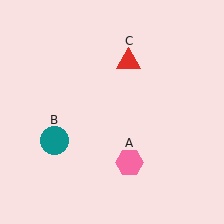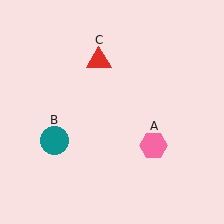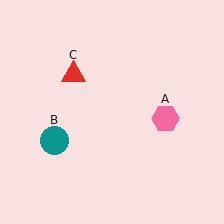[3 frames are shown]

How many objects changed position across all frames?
2 objects changed position: pink hexagon (object A), red triangle (object C).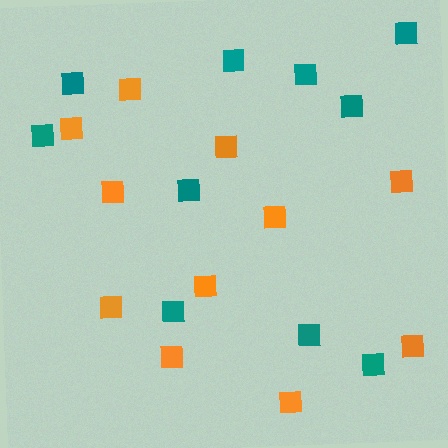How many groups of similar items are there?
There are 2 groups: one group of orange squares (11) and one group of teal squares (10).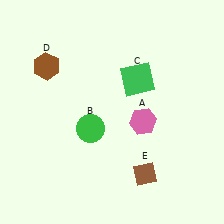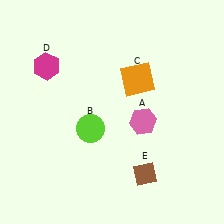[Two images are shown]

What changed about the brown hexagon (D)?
In Image 1, D is brown. In Image 2, it changed to magenta.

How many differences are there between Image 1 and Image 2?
There are 3 differences between the two images.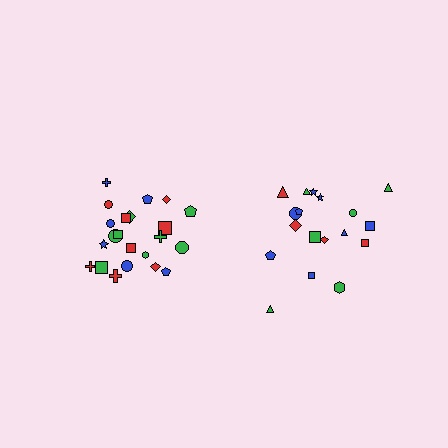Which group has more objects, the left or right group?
The left group.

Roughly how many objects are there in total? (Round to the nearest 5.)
Roughly 40 objects in total.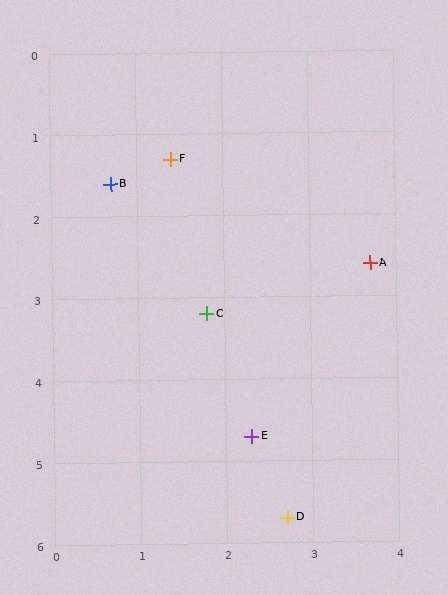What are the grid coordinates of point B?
Point B is at approximately (0.7, 1.6).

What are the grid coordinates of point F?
Point F is at approximately (1.4, 1.3).